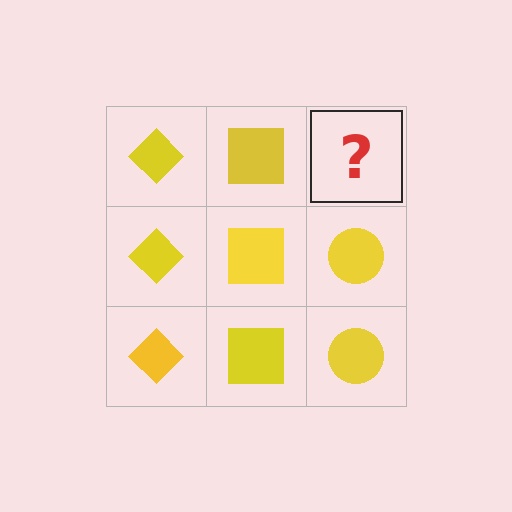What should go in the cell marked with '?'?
The missing cell should contain a yellow circle.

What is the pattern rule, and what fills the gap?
The rule is that each column has a consistent shape. The gap should be filled with a yellow circle.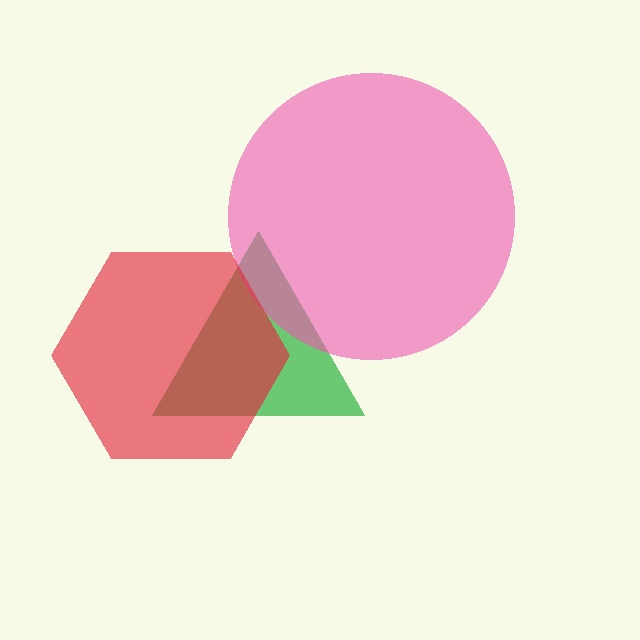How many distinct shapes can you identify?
There are 3 distinct shapes: a green triangle, a pink circle, a red hexagon.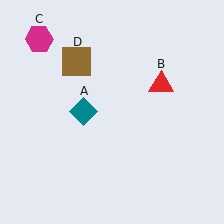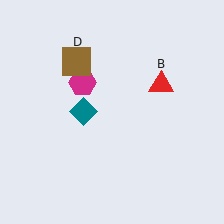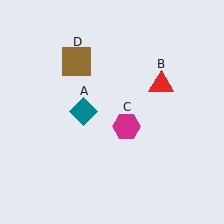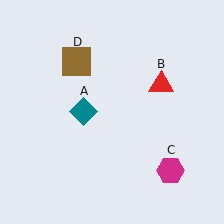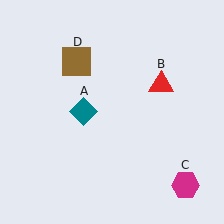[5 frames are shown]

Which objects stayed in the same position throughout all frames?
Teal diamond (object A) and red triangle (object B) and brown square (object D) remained stationary.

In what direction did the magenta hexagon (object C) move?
The magenta hexagon (object C) moved down and to the right.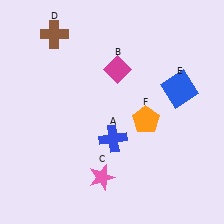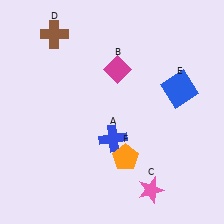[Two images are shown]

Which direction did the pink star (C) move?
The pink star (C) moved right.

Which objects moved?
The objects that moved are: the pink star (C), the orange pentagon (F).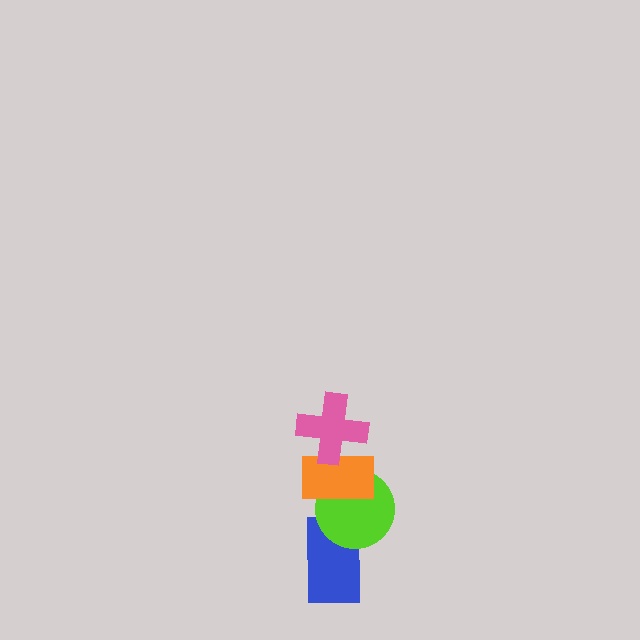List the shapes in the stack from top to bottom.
From top to bottom: the pink cross, the orange rectangle, the lime circle, the blue rectangle.